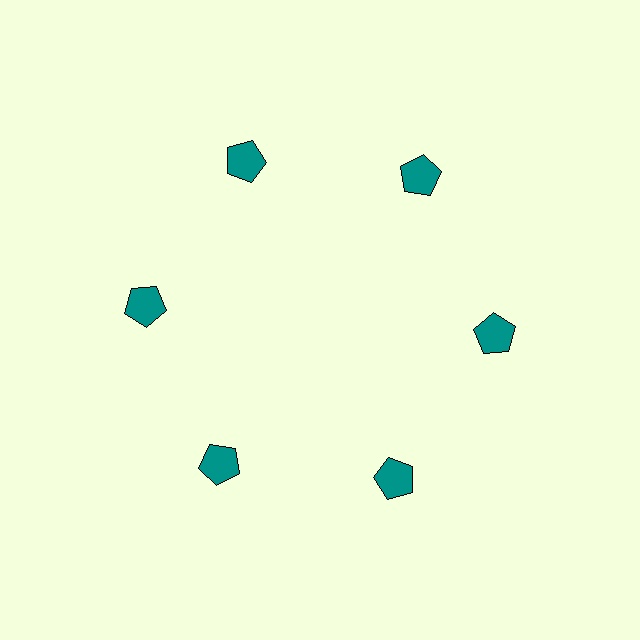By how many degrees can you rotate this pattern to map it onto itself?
The pattern maps onto itself every 60 degrees of rotation.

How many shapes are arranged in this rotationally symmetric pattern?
There are 6 shapes, arranged in 6 groups of 1.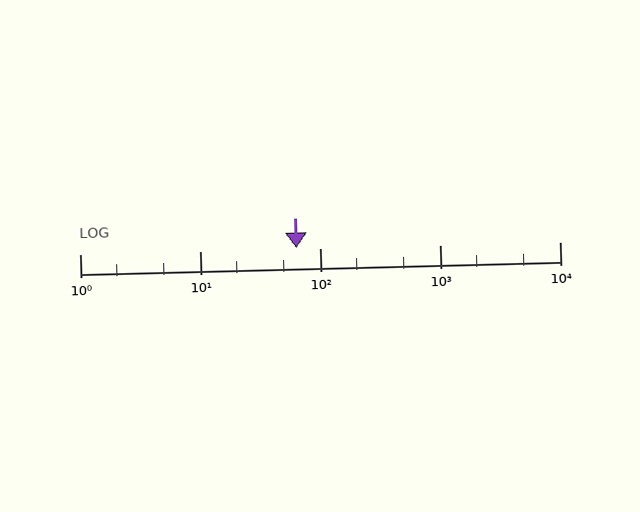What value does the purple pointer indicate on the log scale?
The pointer indicates approximately 64.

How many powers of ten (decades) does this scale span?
The scale spans 4 decades, from 1 to 10000.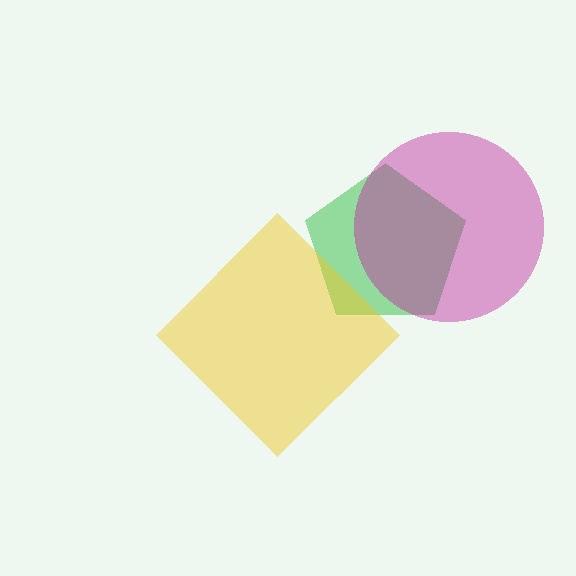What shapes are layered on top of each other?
The layered shapes are: a green pentagon, a yellow diamond, a magenta circle.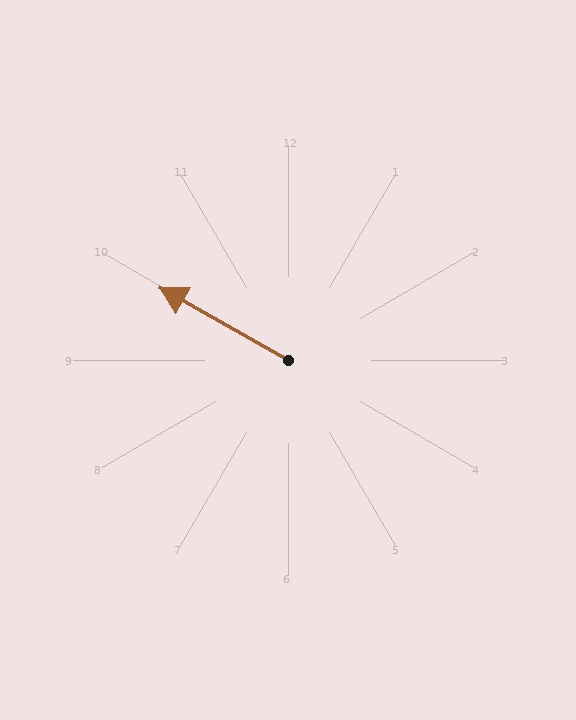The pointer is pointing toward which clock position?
Roughly 10 o'clock.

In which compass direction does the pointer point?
Northwest.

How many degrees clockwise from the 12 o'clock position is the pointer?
Approximately 300 degrees.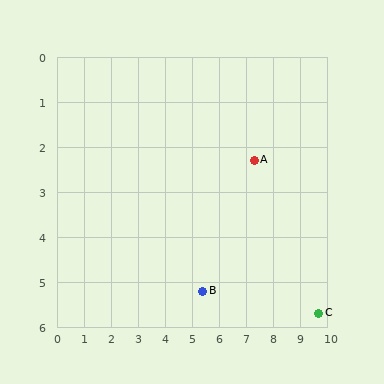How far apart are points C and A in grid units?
Points C and A are about 4.2 grid units apart.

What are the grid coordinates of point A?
Point A is at approximately (7.3, 2.3).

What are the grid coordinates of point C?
Point C is at approximately (9.7, 5.7).